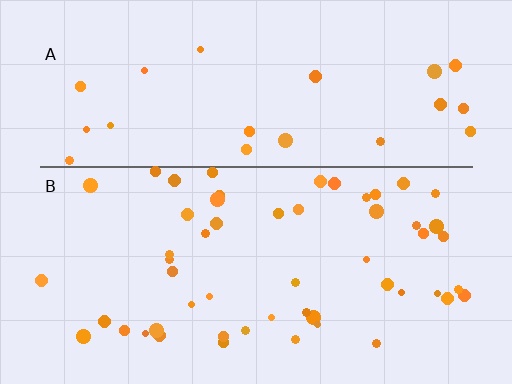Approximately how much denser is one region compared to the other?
Approximately 2.3× — region B over region A.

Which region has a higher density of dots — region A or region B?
B (the bottom).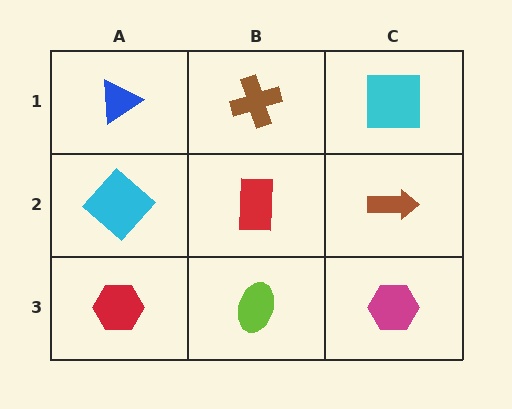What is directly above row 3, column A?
A cyan diamond.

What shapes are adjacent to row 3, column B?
A red rectangle (row 2, column B), a red hexagon (row 3, column A), a magenta hexagon (row 3, column C).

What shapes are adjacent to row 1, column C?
A brown arrow (row 2, column C), a brown cross (row 1, column B).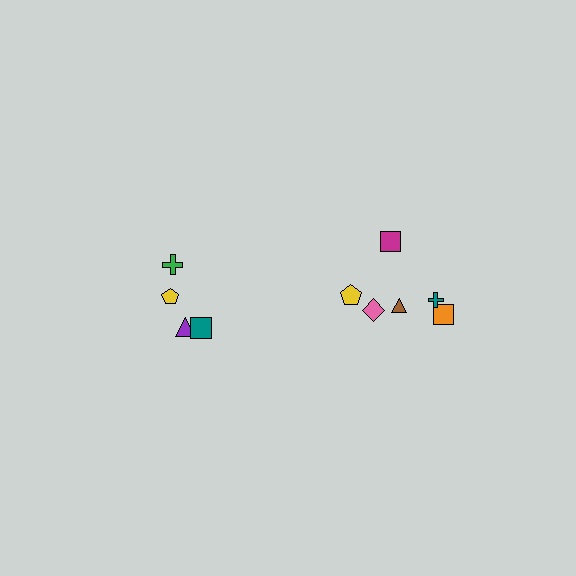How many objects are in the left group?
There are 4 objects.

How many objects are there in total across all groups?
There are 10 objects.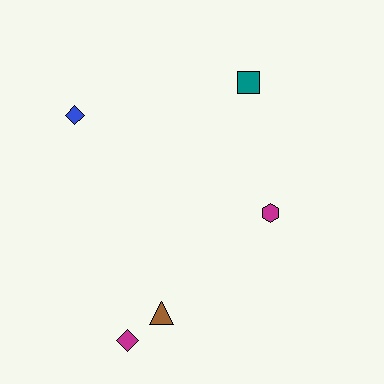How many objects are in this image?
There are 5 objects.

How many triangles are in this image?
There is 1 triangle.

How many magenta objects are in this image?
There are 2 magenta objects.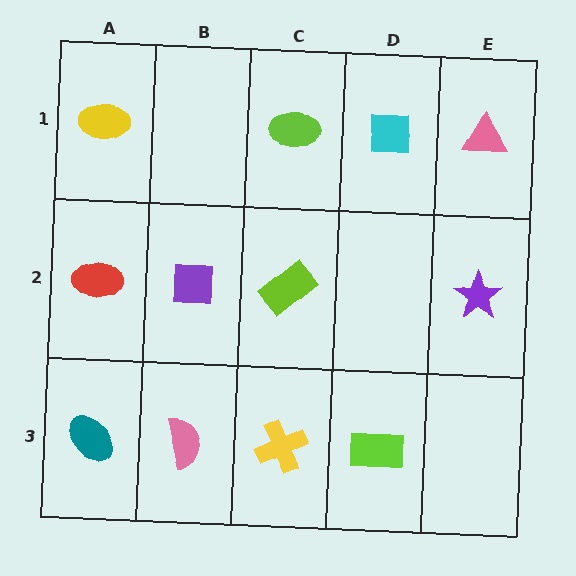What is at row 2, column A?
A red ellipse.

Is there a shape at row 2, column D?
No, that cell is empty.